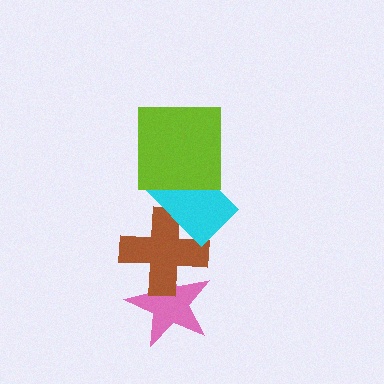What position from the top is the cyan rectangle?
The cyan rectangle is 2nd from the top.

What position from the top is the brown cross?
The brown cross is 3rd from the top.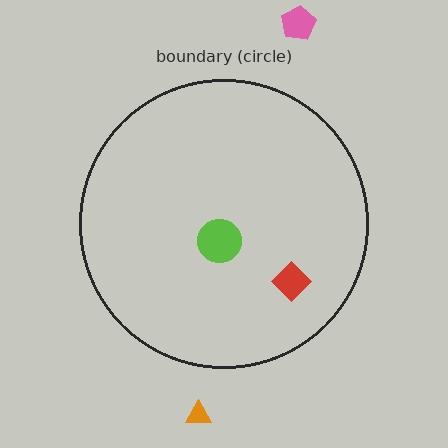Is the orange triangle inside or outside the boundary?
Outside.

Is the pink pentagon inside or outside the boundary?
Outside.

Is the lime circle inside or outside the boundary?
Inside.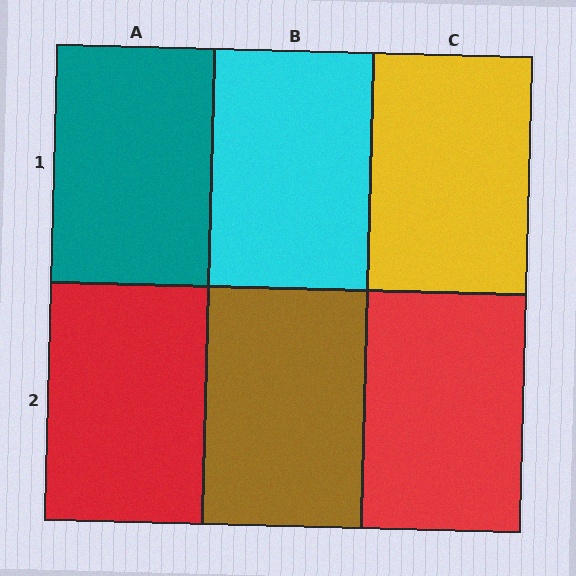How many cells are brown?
1 cell is brown.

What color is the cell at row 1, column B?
Cyan.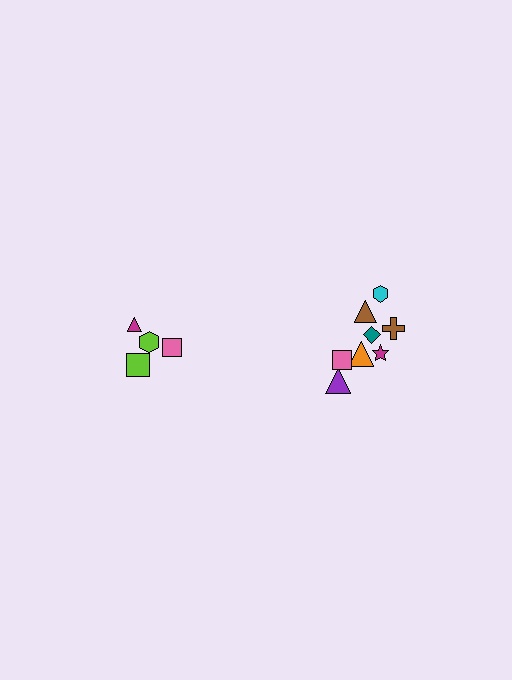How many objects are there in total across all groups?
There are 12 objects.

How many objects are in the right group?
There are 8 objects.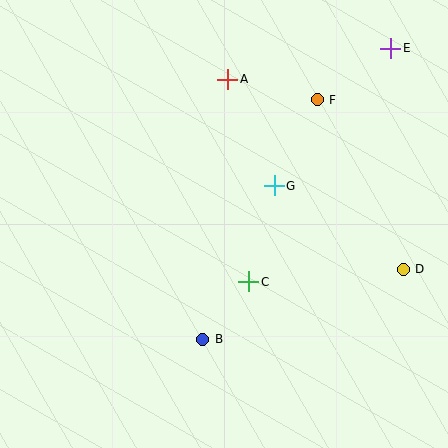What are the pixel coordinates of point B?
Point B is at (203, 339).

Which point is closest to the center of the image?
Point C at (249, 282) is closest to the center.